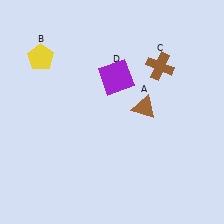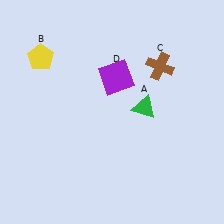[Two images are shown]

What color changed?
The triangle (A) changed from brown in Image 1 to green in Image 2.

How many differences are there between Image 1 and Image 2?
There is 1 difference between the two images.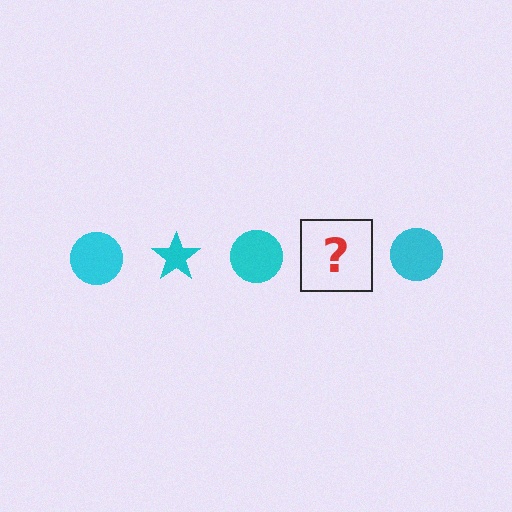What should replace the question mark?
The question mark should be replaced with a cyan star.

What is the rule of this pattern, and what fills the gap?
The rule is that the pattern cycles through circle, star shapes in cyan. The gap should be filled with a cyan star.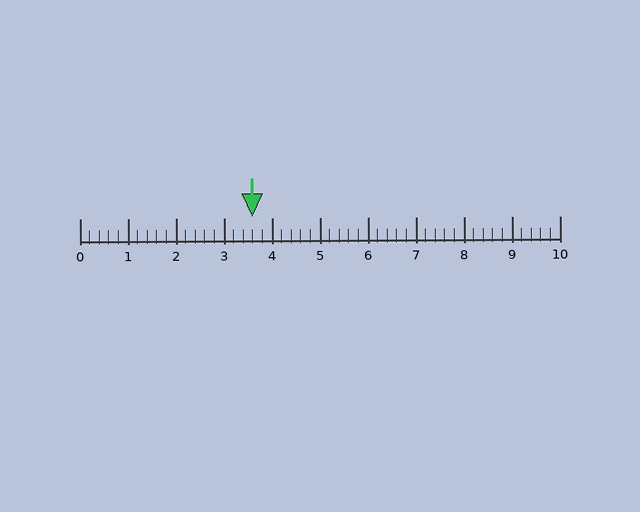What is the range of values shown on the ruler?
The ruler shows values from 0 to 10.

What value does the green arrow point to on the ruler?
The green arrow points to approximately 3.6.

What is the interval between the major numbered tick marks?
The major tick marks are spaced 1 units apart.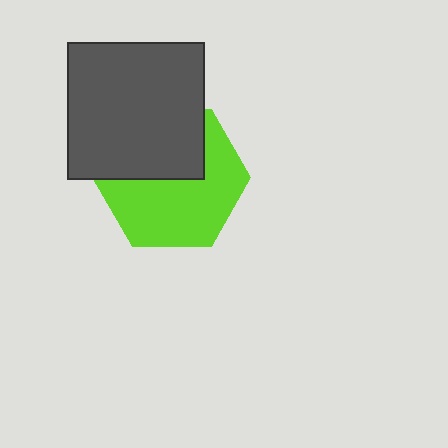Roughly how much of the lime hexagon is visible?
About half of it is visible (roughly 60%).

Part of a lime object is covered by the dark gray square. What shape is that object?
It is a hexagon.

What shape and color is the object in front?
The object in front is a dark gray square.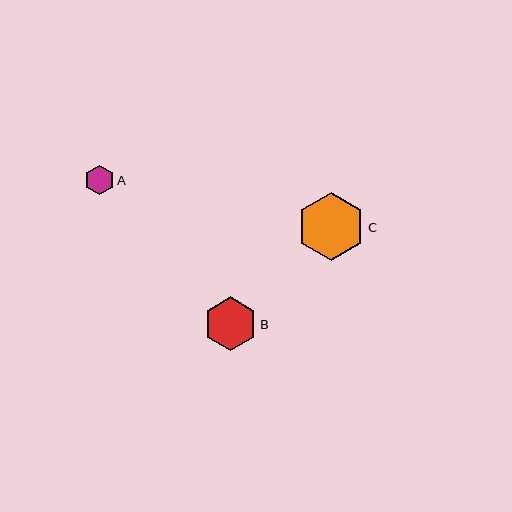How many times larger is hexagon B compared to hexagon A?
Hexagon B is approximately 1.8 times the size of hexagon A.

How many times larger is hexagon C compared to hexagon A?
Hexagon C is approximately 2.3 times the size of hexagon A.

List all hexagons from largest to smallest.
From largest to smallest: C, B, A.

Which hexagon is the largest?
Hexagon C is the largest with a size of approximately 68 pixels.